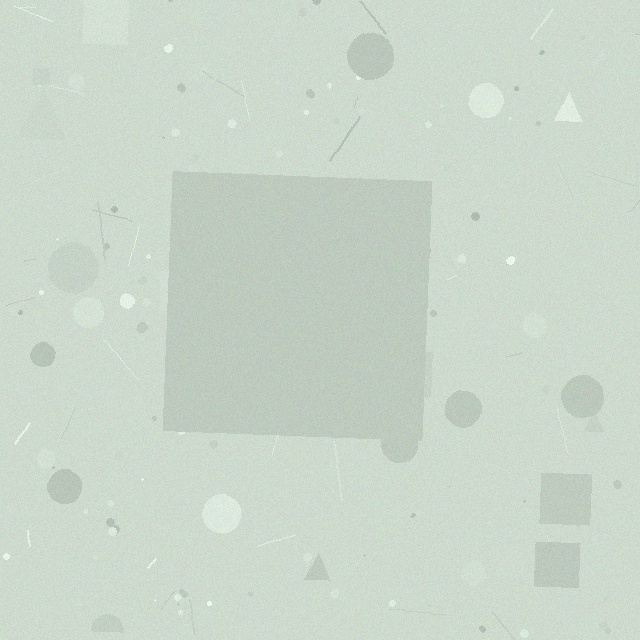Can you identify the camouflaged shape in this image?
The camouflaged shape is a square.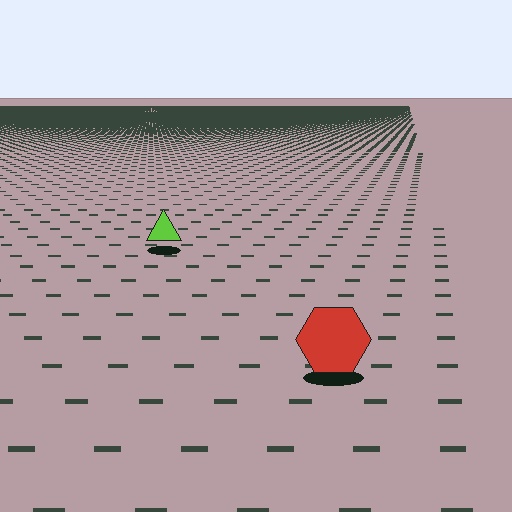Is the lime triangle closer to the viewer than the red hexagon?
No. The red hexagon is closer — you can tell from the texture gradient: the ground texture is coarser near it.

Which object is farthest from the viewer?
The lime triangle is farthest from the viewer. It appears smaller and the ground texture around it is denser.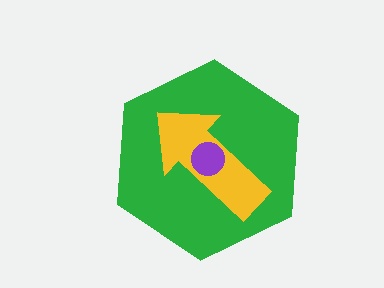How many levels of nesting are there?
3.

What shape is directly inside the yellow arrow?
The purple circle.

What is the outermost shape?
The green hexagon.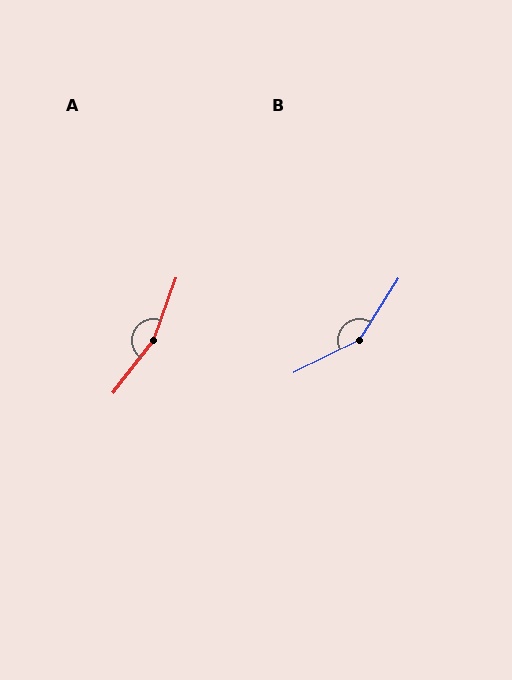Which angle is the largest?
A, at approximately 162 degrees.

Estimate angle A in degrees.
Approximately 162 degrees.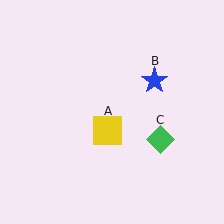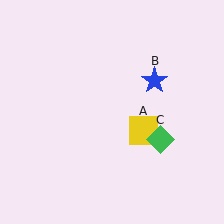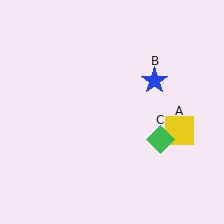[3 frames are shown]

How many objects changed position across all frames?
1 object changed position: yellow square (object A).